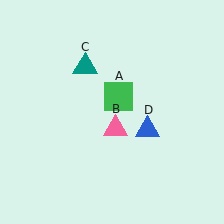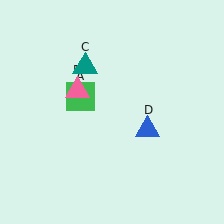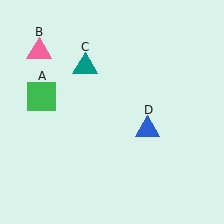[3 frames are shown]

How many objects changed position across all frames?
2 objects changed position: green square (object A), pink triangle (object B).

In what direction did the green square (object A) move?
The green square (object A) moved left.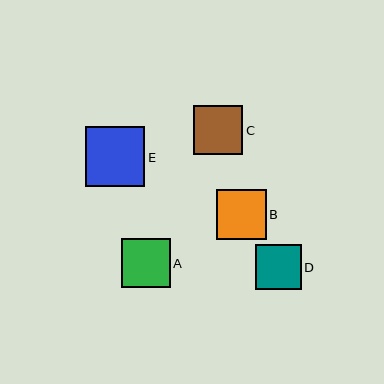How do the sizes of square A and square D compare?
Square A and square D are approximately the same size.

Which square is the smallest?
Square D is the smallest with a size of approximately 45 pixels.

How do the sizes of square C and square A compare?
Square C and square A are approximately the same size.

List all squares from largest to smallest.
From largest to smallest: E, B, C, A, D.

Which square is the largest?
Square E is the largest with a size of approximately 60 pixels.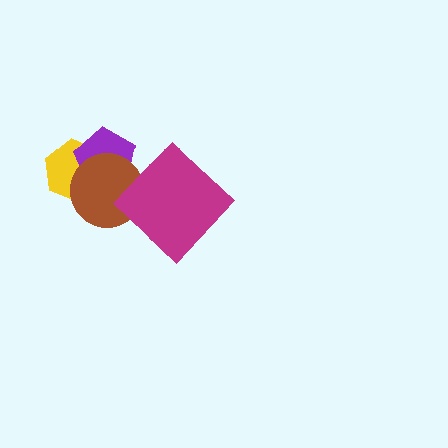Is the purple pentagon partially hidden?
Yes, it is partially covered by another shape.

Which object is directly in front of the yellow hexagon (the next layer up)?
The purple pentagon is directly in front of the yellow hexagon.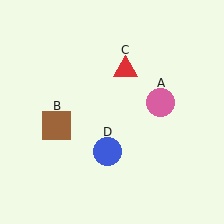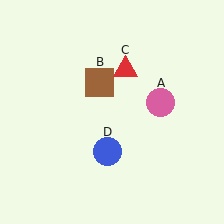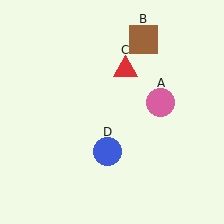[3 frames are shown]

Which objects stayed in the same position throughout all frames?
Pink circle (object A) and red triangle (object C) and blue circle (object D) remained stationary.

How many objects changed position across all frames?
1 object changed position: brown square (object B).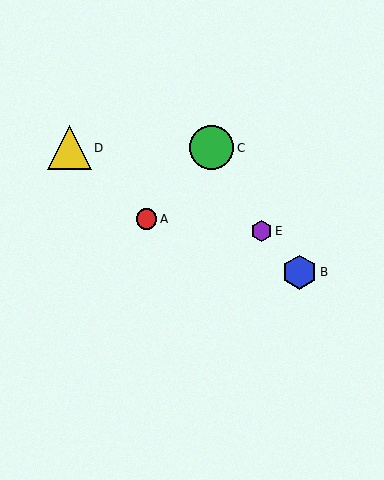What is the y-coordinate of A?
Object A is at y≈219.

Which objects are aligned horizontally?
Objects C, D are aligned horizontally.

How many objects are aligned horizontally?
2 objects (C, D) are aligned horizontally.